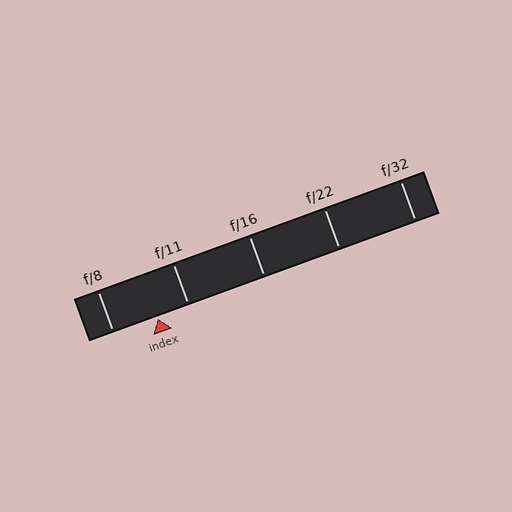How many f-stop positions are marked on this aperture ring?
There are 5 f-stop positions marked.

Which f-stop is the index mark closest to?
The index mark is closest to f/11.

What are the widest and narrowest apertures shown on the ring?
The widest aperture shown is f/8 and the narrowest is f/32.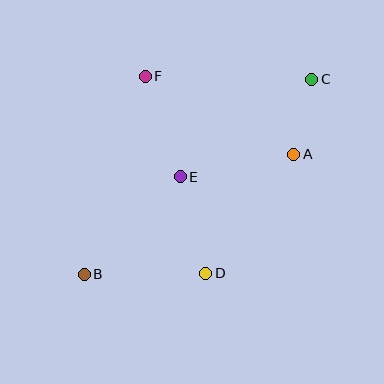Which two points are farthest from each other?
Points B and C are farthest from each other.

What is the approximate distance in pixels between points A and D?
The distance between A and D is approximately 148 pixels.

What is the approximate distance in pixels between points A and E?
The distance between A and E is approximately 116 pixels.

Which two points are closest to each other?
Points A and C are closest to each other.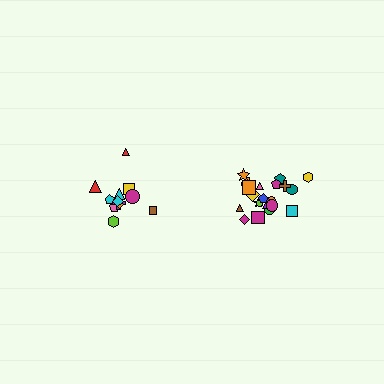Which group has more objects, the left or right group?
The right group.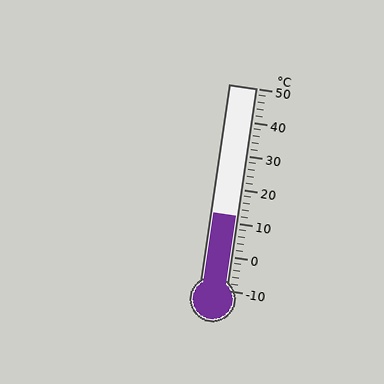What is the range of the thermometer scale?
The thermometer scale ranges from -10°C to 50°C.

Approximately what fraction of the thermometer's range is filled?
The thermometer is filled to approximately 35% of its range.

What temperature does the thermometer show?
The thermometer shows approximately 12°C.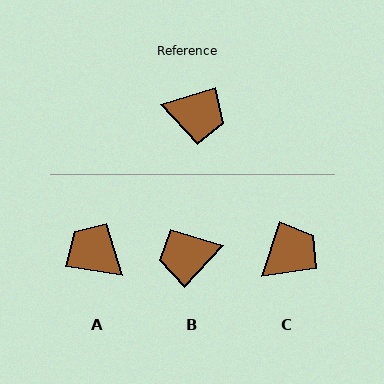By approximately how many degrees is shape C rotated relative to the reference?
Approximately 55 degrees counter-clockwise.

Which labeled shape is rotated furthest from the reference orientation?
A, about 154 degrees away.